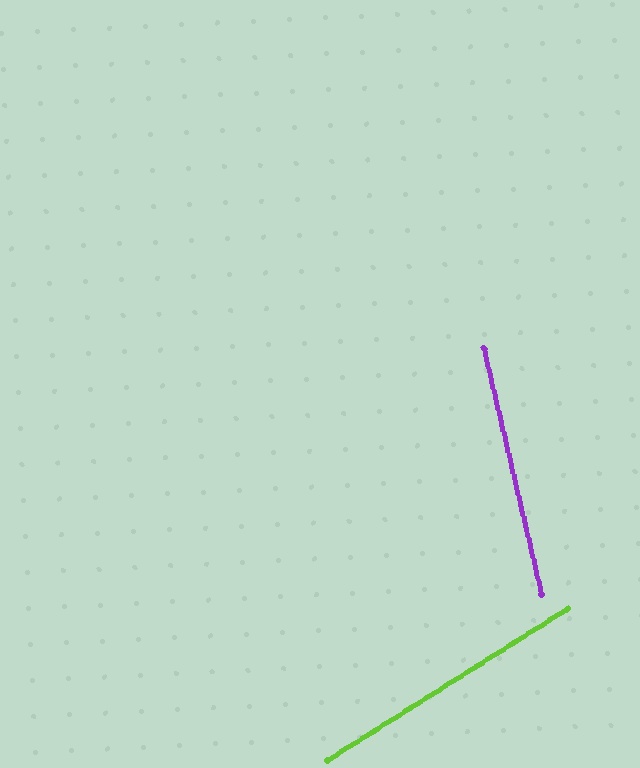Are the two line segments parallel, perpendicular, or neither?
Neither parallel nor perpendicular — they differ by about 71°.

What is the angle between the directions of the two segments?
Approximately 71 degrees.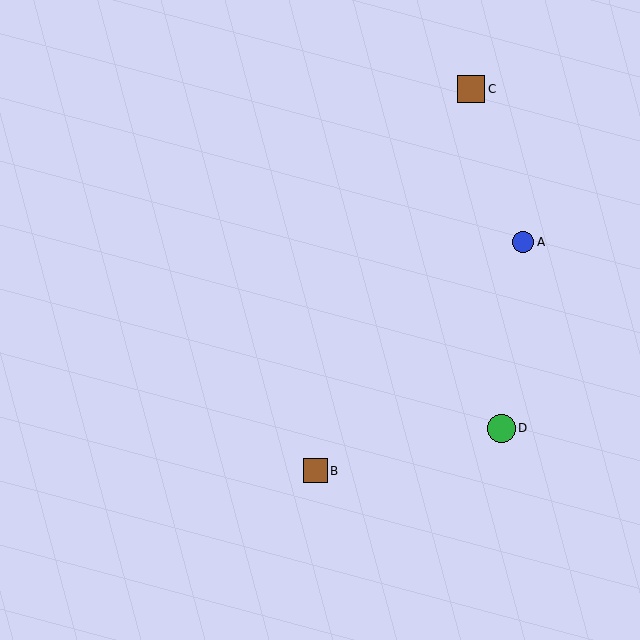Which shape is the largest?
The brown square (labeled C) is the largest.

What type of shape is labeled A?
Shape A is a blue circle.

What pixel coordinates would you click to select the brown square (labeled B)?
Click at (315, 471) to select the brown square B.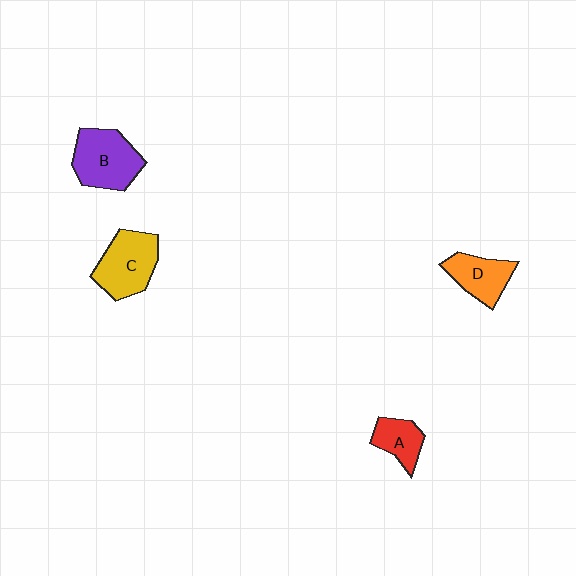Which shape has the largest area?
Shape B (purple).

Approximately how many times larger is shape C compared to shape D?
Approximately 1.4 times.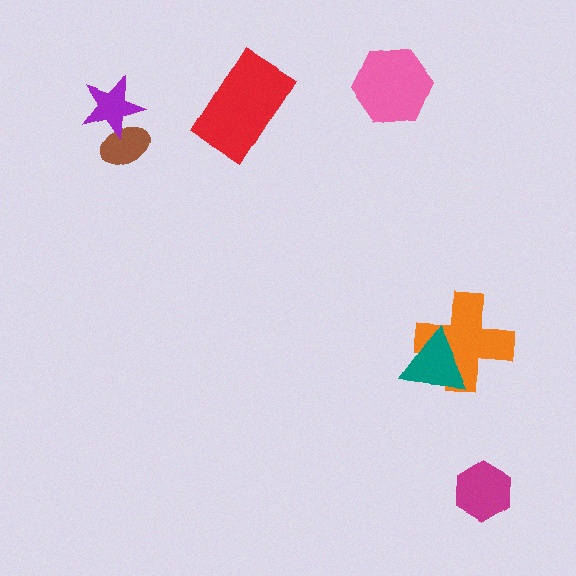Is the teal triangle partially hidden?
No, no other shape covers it.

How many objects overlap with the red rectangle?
0 objects overlap with the red rectangle.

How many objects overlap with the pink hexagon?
0 objects overlap with the pink hexagon.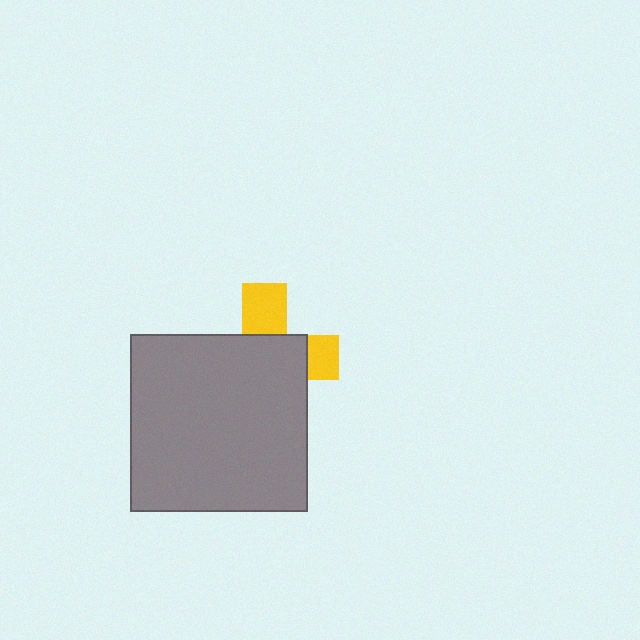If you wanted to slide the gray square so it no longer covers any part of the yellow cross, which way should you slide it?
Slide it down — that is the most direct way to separate the two shapes.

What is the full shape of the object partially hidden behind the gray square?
The partially hidden object is a yellow cross.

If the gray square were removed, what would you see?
You would see the complete yellow cross.